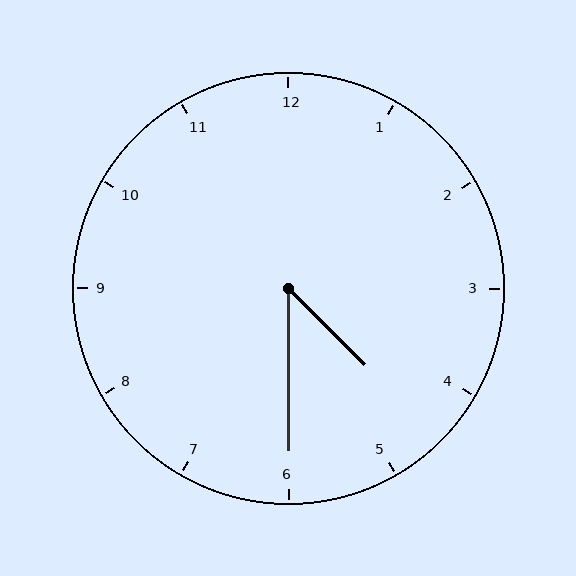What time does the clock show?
4:30.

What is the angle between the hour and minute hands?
Approximately 45 degrees.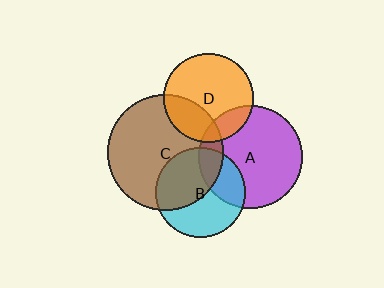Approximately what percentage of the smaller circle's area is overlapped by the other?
Approximately 15%.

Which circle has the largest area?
Circle C (brown).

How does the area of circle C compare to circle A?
Approximately 1.3 times.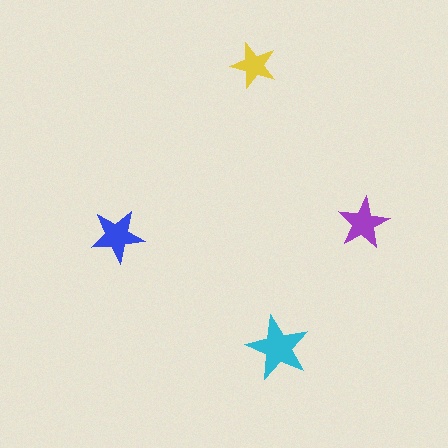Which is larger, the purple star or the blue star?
The blue one.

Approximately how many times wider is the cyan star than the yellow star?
About 1.5 times wider.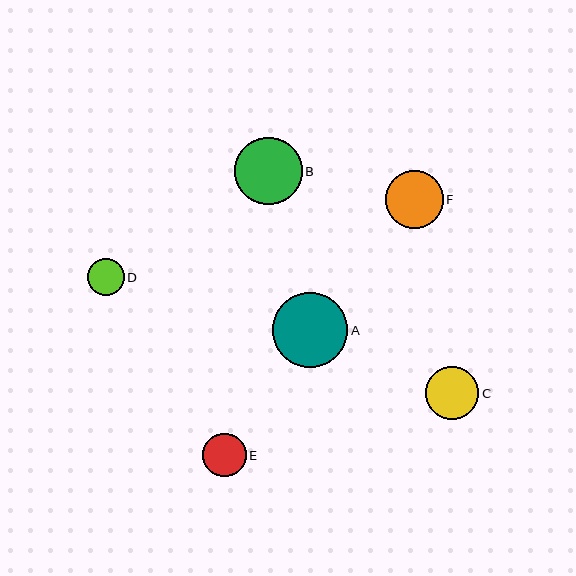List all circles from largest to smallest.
From largest to smallest: A, B, F, C, E, D.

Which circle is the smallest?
Circle D is the smallest with a size of approximately 37 pixels.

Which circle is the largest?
Circle A is the largest with a size of approximately 75 pixels.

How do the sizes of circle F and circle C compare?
Circle F and circle C are approximately the same size.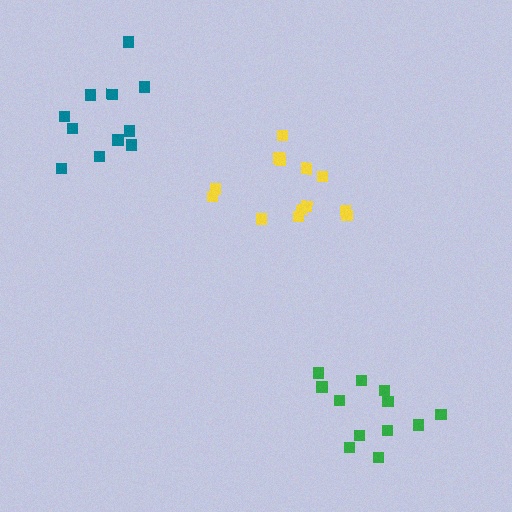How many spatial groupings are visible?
There are 3 spatial groupings.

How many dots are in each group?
Group 1: 12 dots, Group 2: 13 dots, Group 3: 11 dots (36 total).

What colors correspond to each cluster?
The clusters are colored: green, yellow, teal.